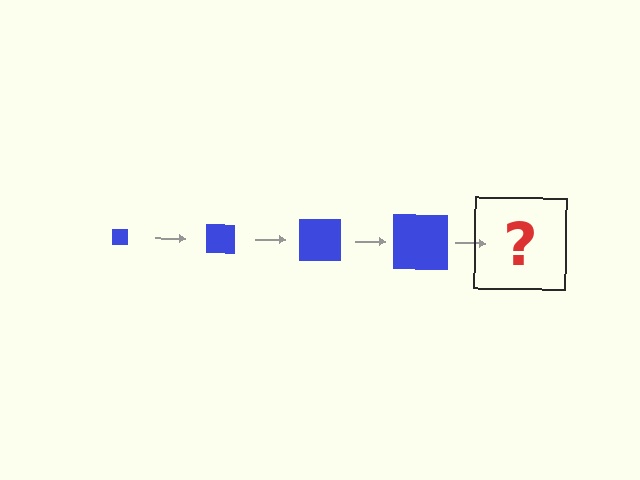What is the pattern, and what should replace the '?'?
The pattern is that the square gets progressively larger each step. The '?' should be a blue square, larger than the previous one.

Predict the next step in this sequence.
The next step is a blue square, larger than the previous one.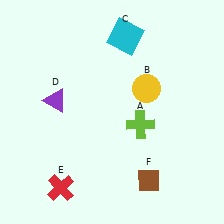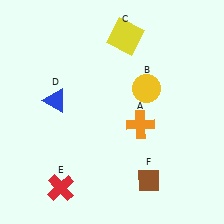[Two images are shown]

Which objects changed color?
A changed from lime to orange. C changed from cyan to yellow. D changed from purple to blue.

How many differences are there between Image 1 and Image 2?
There are 3 differences between the two images.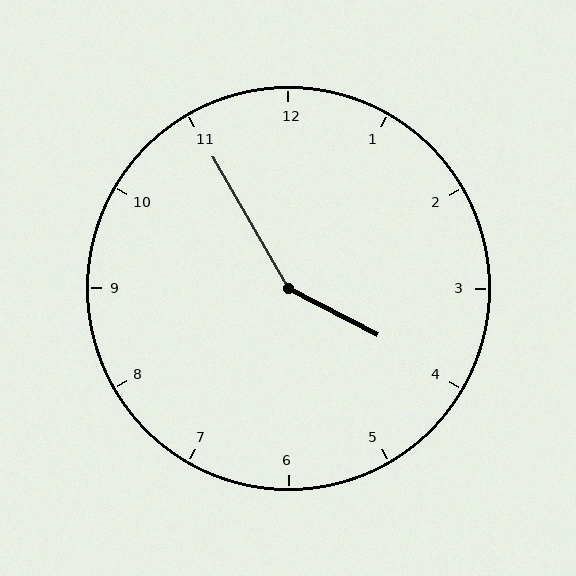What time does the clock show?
3:55.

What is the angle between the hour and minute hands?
Approximately 148 degrees.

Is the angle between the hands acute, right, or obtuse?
It is obtuse.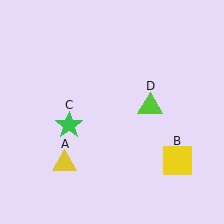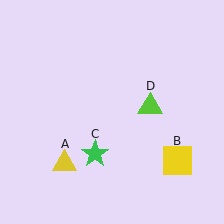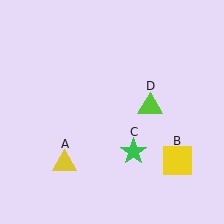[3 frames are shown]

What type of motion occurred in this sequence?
The green star (object C) rotated counterclockwise around the center of the scene.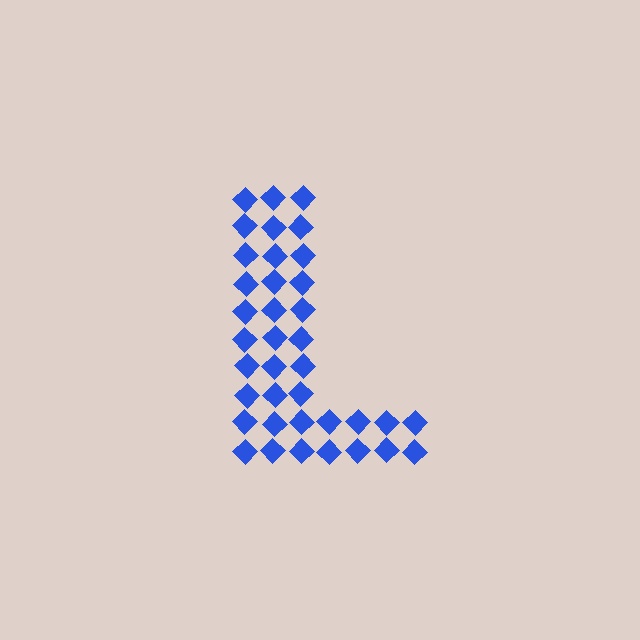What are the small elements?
The small elements are diamonds.